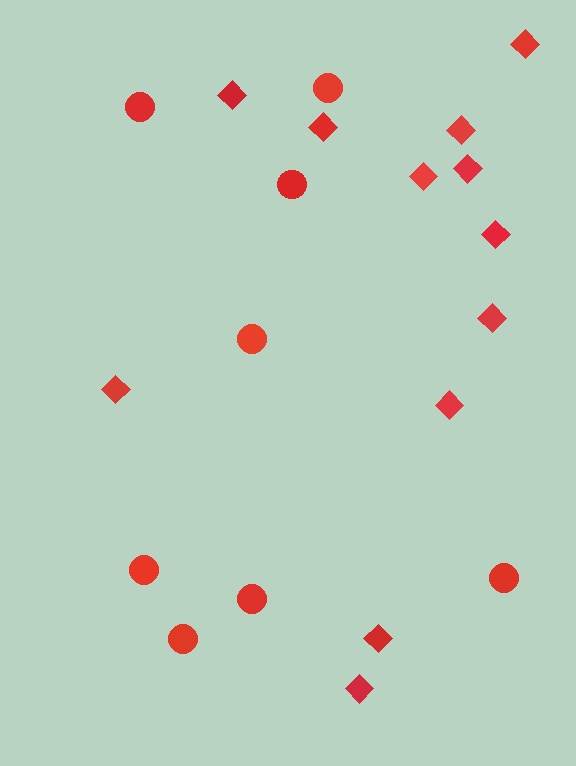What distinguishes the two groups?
There are 2 groups: one group of circles (8) and one group of diamonds (12).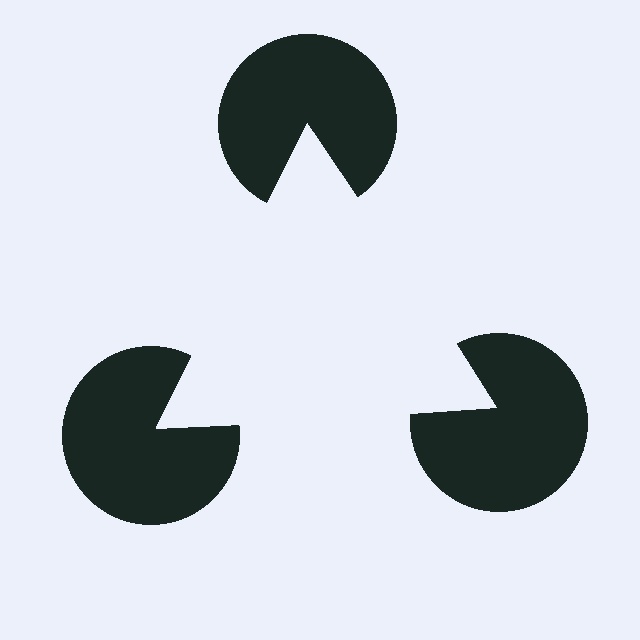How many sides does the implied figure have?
3 sides.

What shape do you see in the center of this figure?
An illusory triangle — its edges are inferred from the aligned wedge cuts in the pac-man discs, not physically drawn.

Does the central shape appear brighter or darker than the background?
It typically appears slightly brighter than the background, even though no actual brightness change is drawn.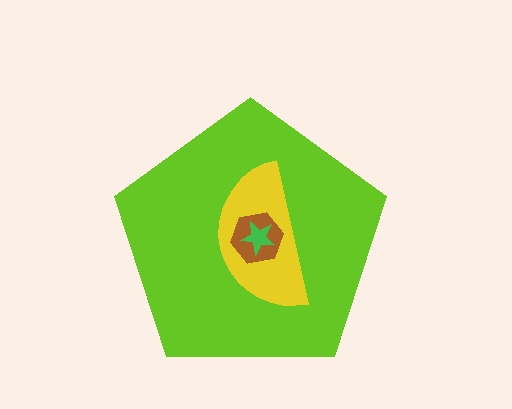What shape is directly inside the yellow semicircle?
The brown hexagon.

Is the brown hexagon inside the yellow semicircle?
Yes.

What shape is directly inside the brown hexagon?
The green star.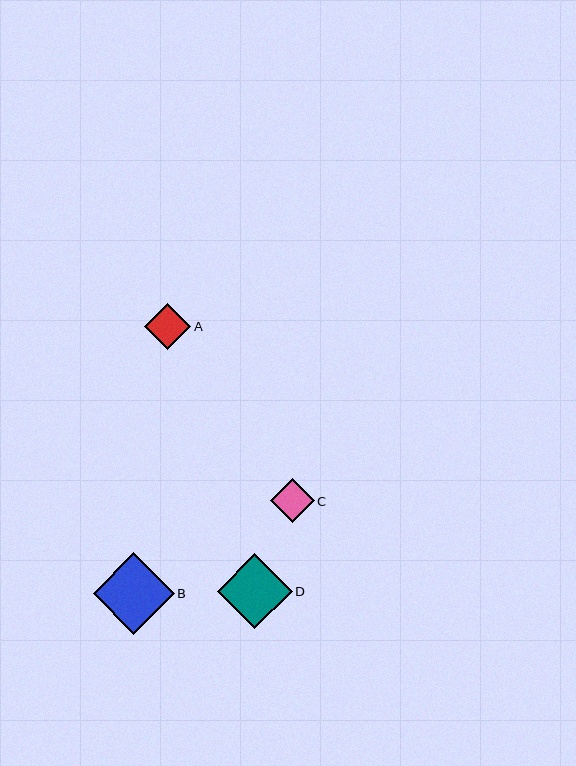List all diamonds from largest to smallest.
From largest to smallest: B, D, A, C.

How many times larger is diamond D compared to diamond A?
Diamond D is approximately 1.6 times the size of diamond A.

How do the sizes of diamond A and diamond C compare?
Diamond A and diamond C are approximately the same size.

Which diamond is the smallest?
Diamond C is the smallest with a size of approximately 44 pixels.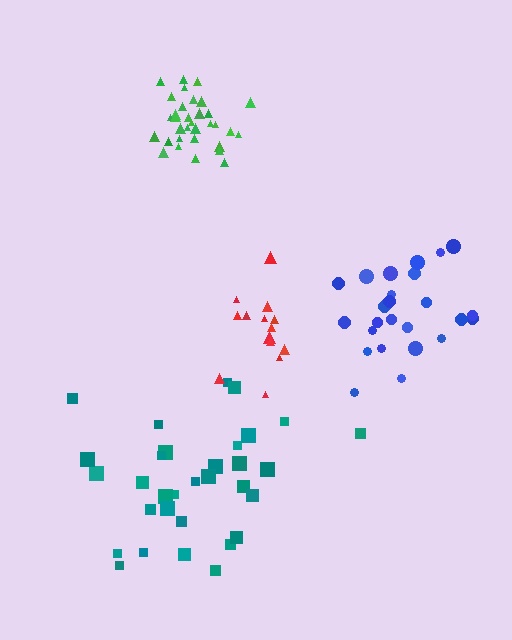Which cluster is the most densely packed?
Green.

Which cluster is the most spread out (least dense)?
Teal.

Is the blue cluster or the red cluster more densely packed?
Red.